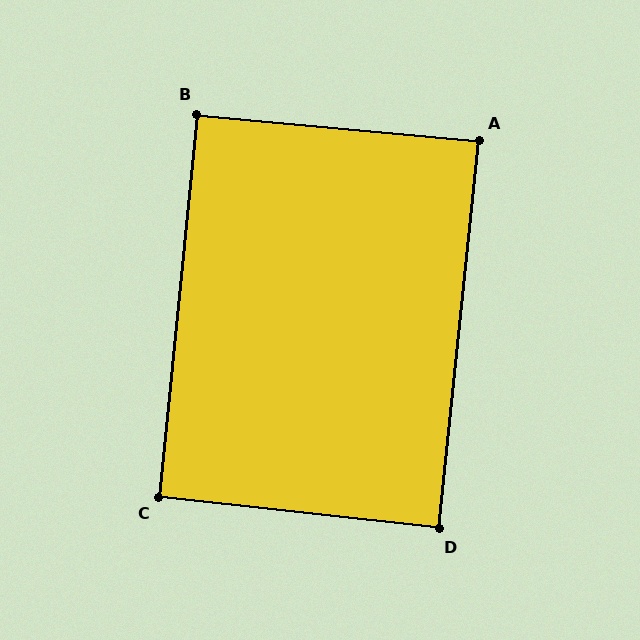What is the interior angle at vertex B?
Approximately 90 degrees (approximately right).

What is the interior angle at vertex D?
Approximately 90 degrees (approximately right).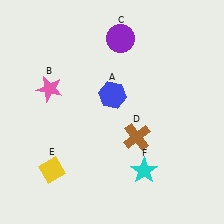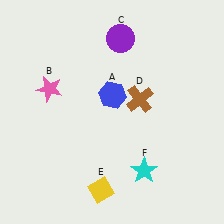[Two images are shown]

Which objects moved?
The objects that moved are: the brown cross (D), the yellow diamond (E).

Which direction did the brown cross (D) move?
The brown cross (D) moved up.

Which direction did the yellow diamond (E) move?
The yellow diamond (E) moved right.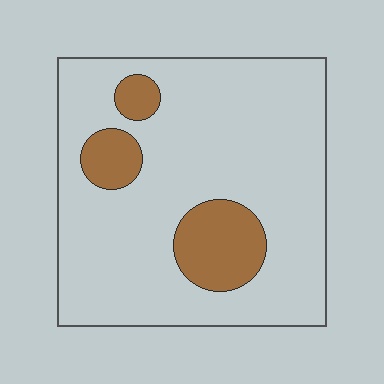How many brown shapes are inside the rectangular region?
3.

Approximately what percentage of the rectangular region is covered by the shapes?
Approximately 15%.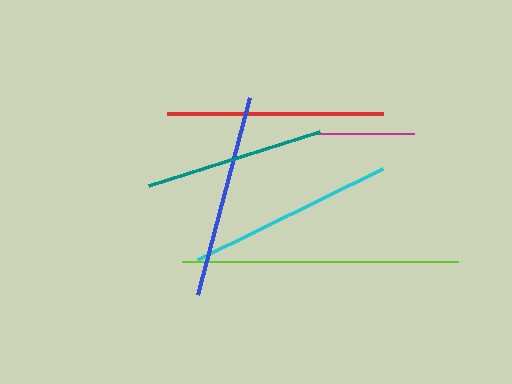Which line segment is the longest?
The lime line is the longest at approximately 276 pixels.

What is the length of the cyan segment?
The cyan segment is approximately 206 pixels long.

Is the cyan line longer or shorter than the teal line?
The cyan line is longer than the teal line.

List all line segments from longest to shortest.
From longest to shortest: lime, red, cyan, blue, teal, magenta.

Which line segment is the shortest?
The magenta line is the shortest at approximately 101 pixels.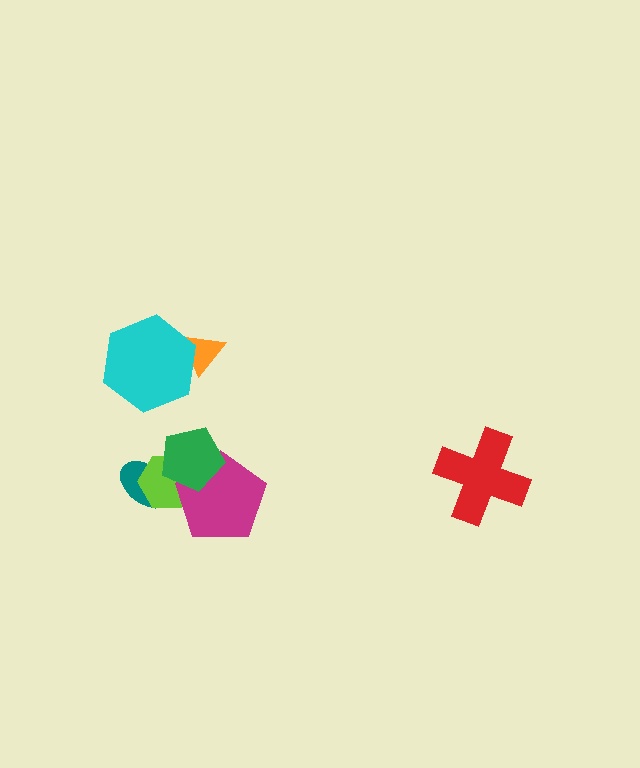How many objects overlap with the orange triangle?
1 object overlaps with the orange triangle.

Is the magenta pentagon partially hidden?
Yes, it is partially covered by another shape.